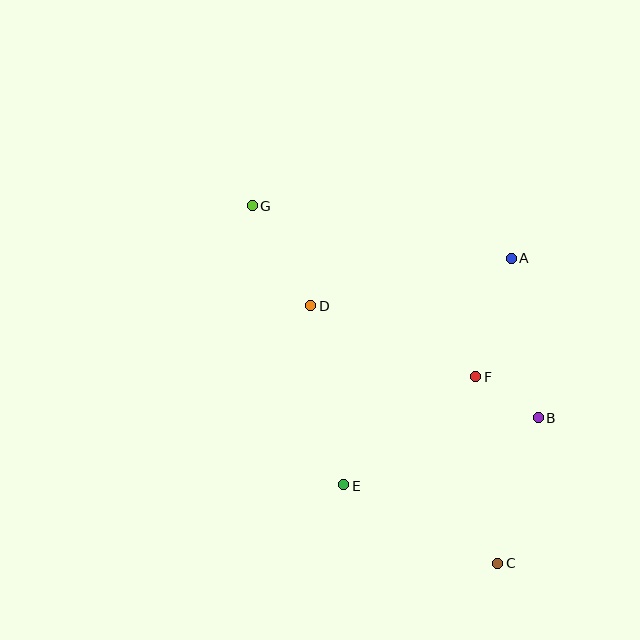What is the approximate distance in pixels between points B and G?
The distance between B and G is approximately 356 pixels.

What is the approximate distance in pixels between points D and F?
The distance between D and F is approximately 179 pixels.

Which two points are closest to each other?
Points B and F are closest to each other.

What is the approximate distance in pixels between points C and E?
The distance between C and E is approximately 172 pixels.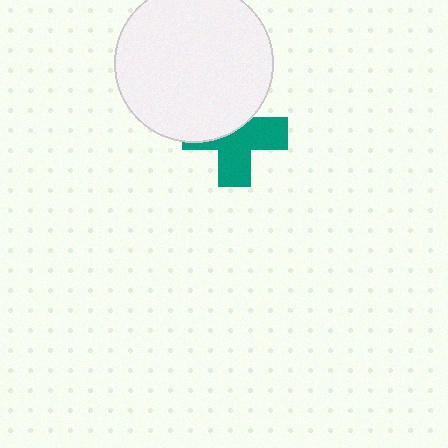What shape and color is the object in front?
The object in front is a white circle.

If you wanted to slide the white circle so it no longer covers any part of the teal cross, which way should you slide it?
Slide it up — that is the most direct way to separate the two shapes.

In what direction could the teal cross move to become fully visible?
The teal cross could move down. That would shift it out from behind the white circle entirely.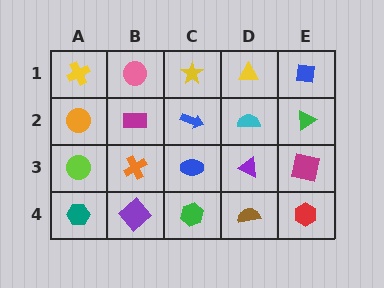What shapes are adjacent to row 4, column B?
An orange cross (row 3, column B), a teal hexagon (row 4, column A), a green hexagon (row 4, column C).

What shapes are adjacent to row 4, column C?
A blue ellipse (row 3, column C), a purple diamond (row 4, column B), a brown semicircle (row 4, column D).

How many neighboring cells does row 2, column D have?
4.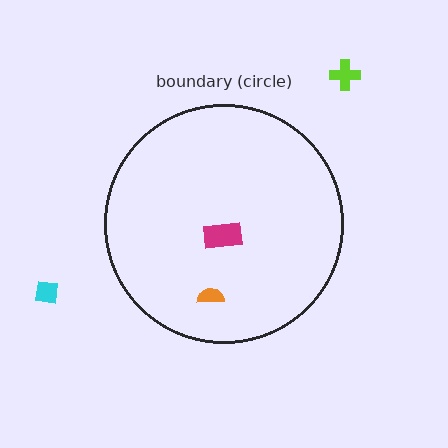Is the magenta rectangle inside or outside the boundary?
Inside.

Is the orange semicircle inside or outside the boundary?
Inside.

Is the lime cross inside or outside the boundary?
Outside.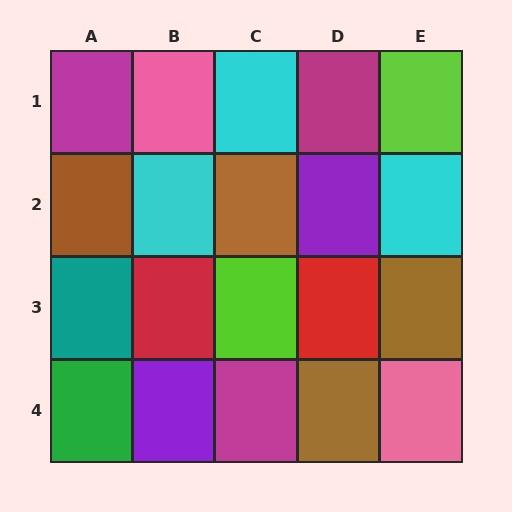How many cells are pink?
2 cells are pink.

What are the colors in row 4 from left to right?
Green, purple, magenta, brown, pink.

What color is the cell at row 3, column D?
Red.